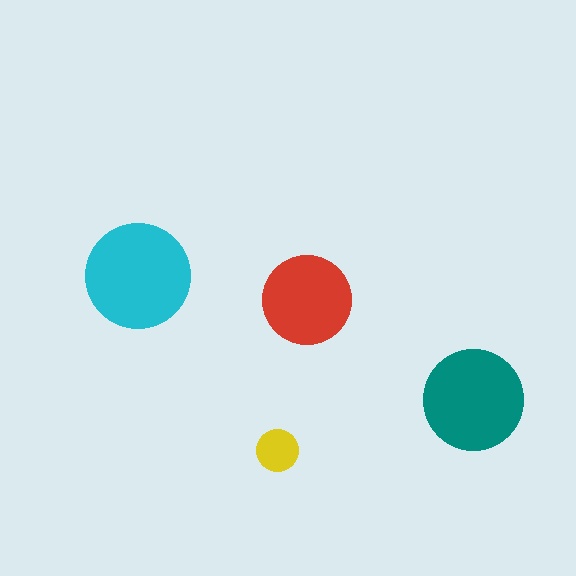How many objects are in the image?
There are 4 objects in the image.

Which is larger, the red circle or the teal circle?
The teal one.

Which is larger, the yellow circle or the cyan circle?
The cyan one.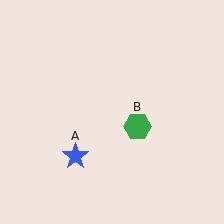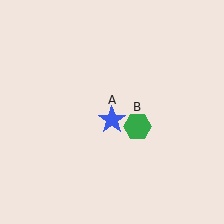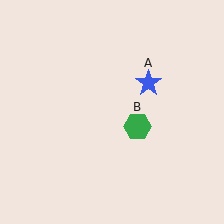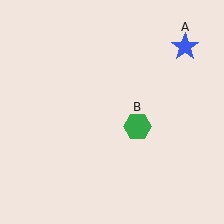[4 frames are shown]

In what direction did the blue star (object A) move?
The blue star (object A) moved up and to the right.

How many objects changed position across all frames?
1 object changed position: blue star (object A).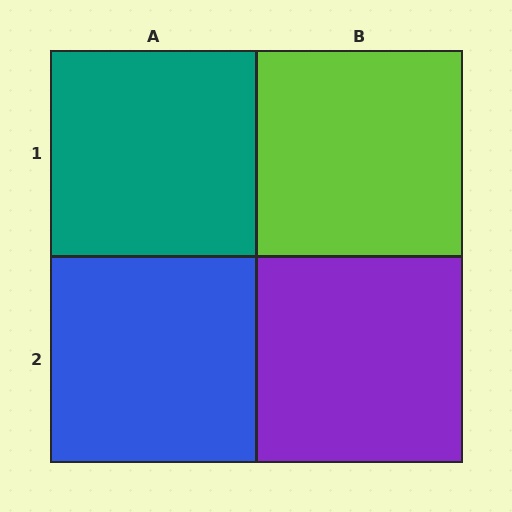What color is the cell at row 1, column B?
Lime.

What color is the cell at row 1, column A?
Teal.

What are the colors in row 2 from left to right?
Blue, purple.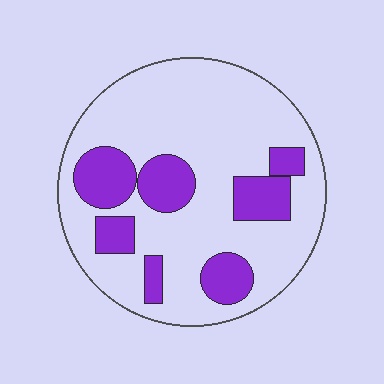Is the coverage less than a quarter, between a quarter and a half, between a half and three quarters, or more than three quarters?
Less than a quarter.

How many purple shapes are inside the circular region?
7.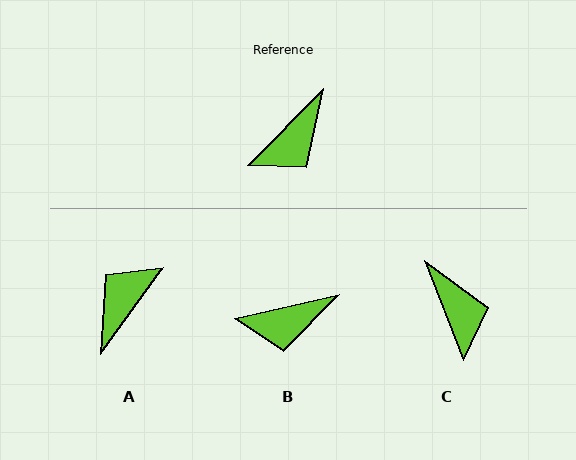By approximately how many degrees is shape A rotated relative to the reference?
Approximately 171 degrees clockwise.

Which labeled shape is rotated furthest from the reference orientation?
A, about 171 degrees away.